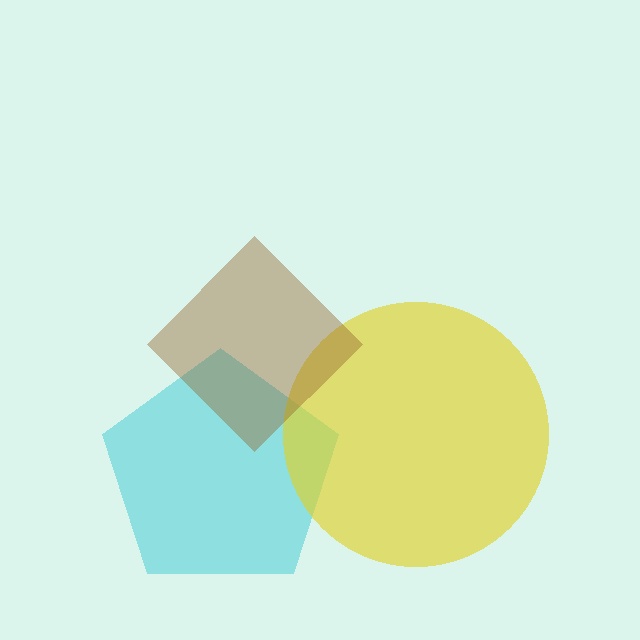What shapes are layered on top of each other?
The layered shapes are: a cyan pentagon, a yellow circle, a brown diamond.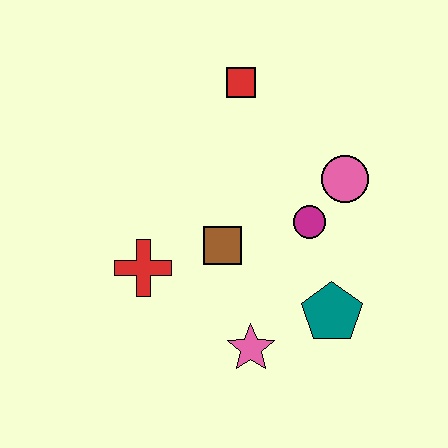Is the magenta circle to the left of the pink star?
No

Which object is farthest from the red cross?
The pink circle is farthest from the red cross.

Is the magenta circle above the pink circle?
No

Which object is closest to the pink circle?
The magenta circle is closest to the pink circle.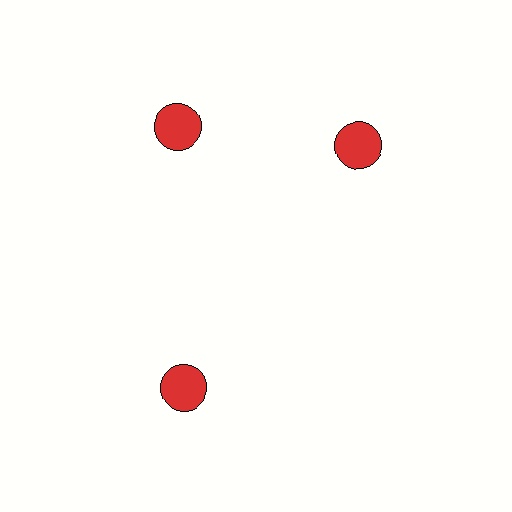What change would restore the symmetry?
The symmetry would be restored by rotating it back into even spacing with its neighbors so that all 3 circles sit at equal angles and equal distance from the center.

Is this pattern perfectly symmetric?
No. The 3 red circles are arranged in a ring, but one element near the 3 o'clock position is rotated out of alignment along the ring, breaking the 3-fold rotational symmetry.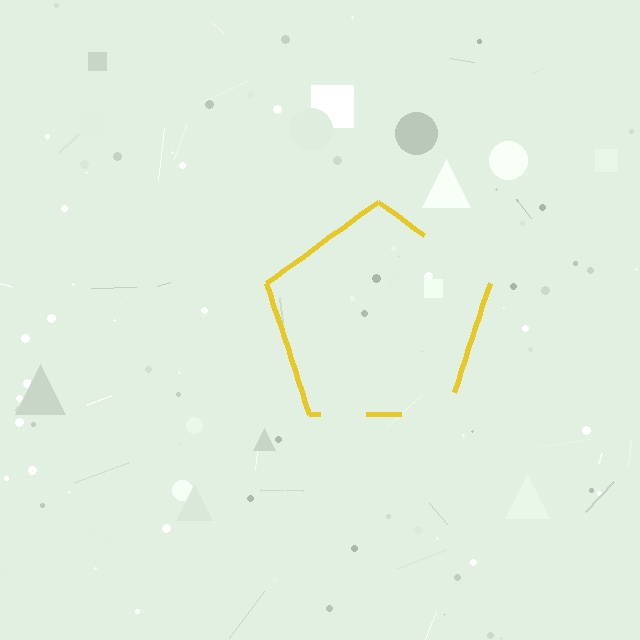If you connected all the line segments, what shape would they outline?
They would outline a pentagon.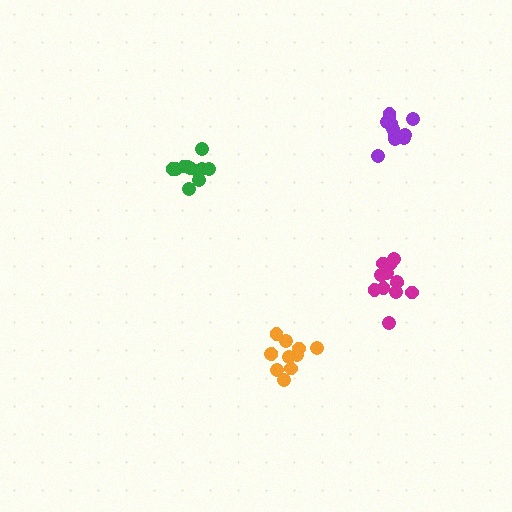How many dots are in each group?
Group 1: 12 dots, Group 2: 11 dots, Group 3: 12 dots, Group 4: 11 dots (46 total).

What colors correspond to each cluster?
The clusters are colored: magenta, orange, purple, green.